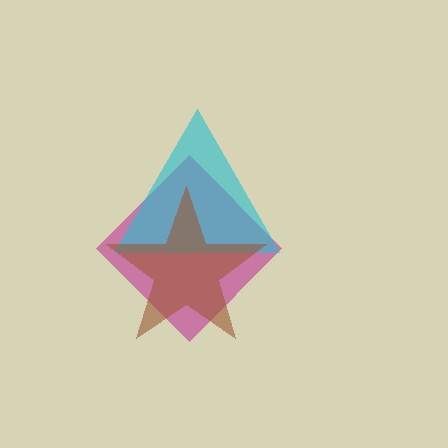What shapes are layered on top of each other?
The layered shapes are: a magenta diamond, a cyan triangle, a brown star.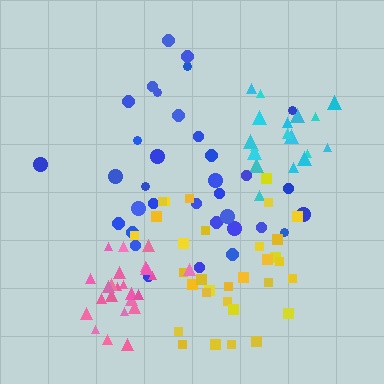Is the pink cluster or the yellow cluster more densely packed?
Pink.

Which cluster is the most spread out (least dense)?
Blue.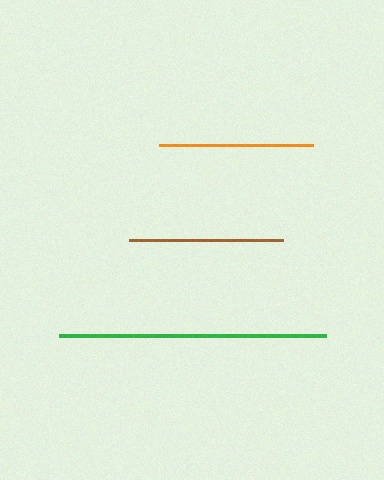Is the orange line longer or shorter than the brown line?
The orange line is longer than the brown line.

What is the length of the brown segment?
The brown segment is approximately 154 pixels long.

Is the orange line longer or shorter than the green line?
The green line is longer than the orange line.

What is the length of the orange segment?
The orange segment is approximately 154 pixels long.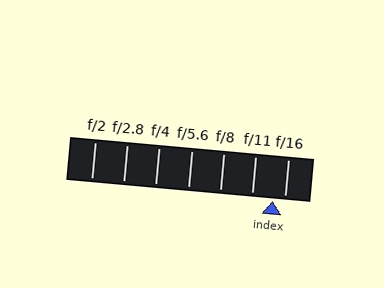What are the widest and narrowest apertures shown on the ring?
The widest aperture shown is f/2 and the narrowest is f/16.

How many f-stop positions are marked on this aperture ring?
There are 7 f-stop positions marked.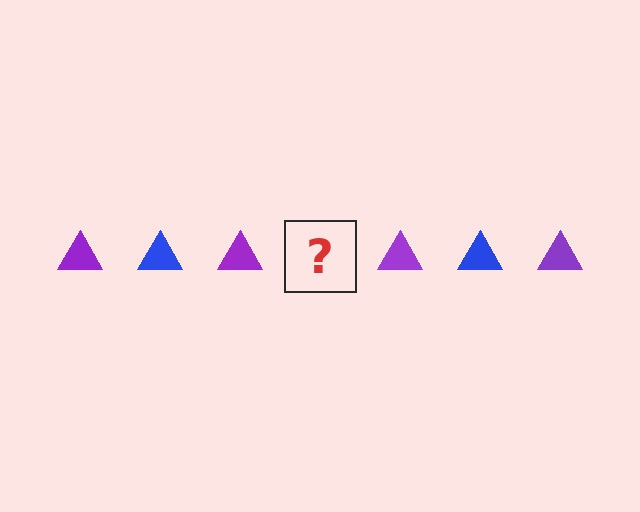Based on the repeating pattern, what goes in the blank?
The blank should be a blue triangle.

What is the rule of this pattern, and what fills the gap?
The rule is that the pattern cycles through purple, blue triangles. The gap should be filled with a blue triangle.